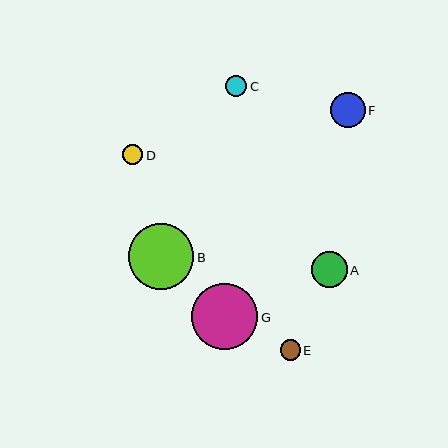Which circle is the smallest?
Circle D is the smallest with a size of approximately 20 pixels.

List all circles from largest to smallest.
From largest to smallest: G, B, A, F, C, E, D.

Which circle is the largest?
Circle G is the largest with a size of approximately 66 pixels.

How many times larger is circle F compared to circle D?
Circle F is approximately 1.7 times the size of circle D.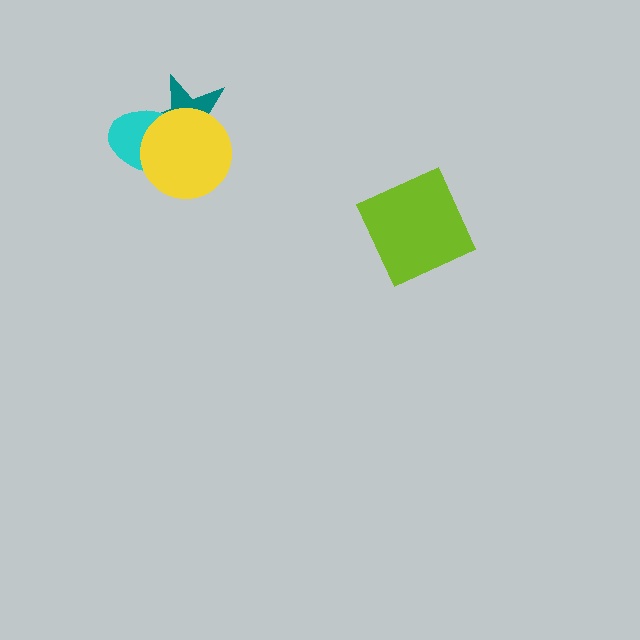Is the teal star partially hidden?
Yes, it is partially covered by another shape.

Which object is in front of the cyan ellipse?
The yellow circle is in front of the cyan ellipse.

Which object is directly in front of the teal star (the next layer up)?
The cyan ellipse is directly in front of the teal star.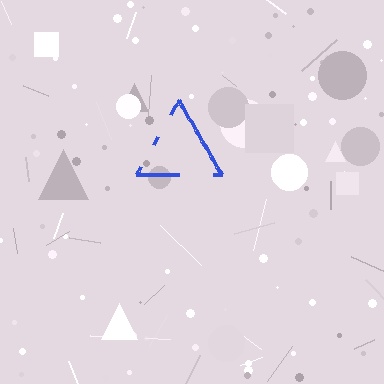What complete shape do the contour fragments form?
The contour fragments form a triangle.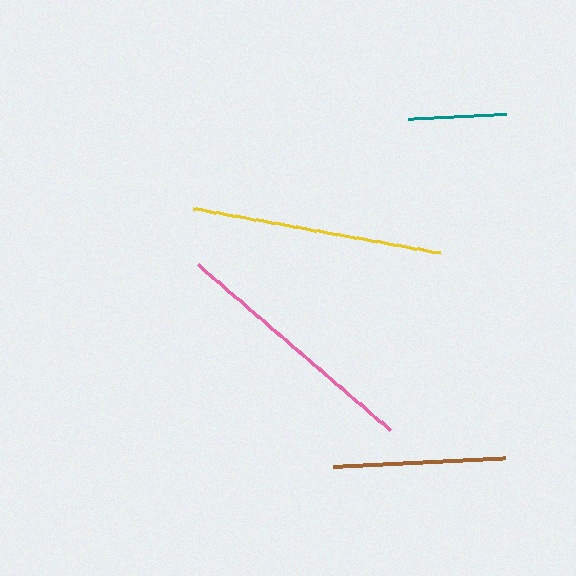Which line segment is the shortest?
The teal line is the shortest at approximately 98 pixels.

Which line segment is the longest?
The pink line is the longest at approximately 254 pixels.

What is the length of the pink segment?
The pink segment is approximately 254 pixels long.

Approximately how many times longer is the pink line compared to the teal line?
The pink line is approximately 2.6 times the length of the teal line.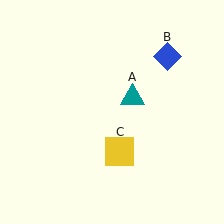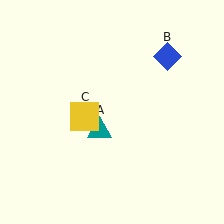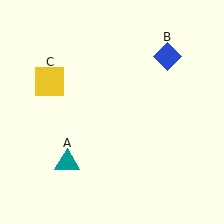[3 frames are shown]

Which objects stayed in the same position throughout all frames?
Blue diamond (object B) remained stationary.